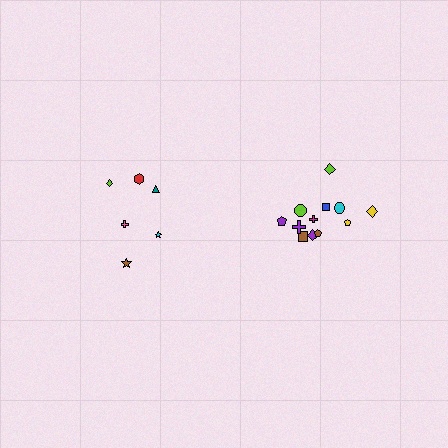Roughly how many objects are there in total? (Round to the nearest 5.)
Roughly 20 objects in total.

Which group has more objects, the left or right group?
The right group.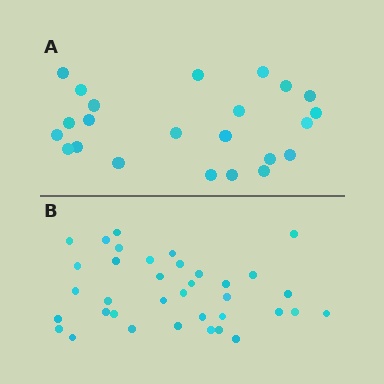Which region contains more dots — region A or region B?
Region B (the bottom region) has more dots.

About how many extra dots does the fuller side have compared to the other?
Region B has approximately 15 more dots than region A.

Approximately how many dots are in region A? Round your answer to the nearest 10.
About 20 dots. (The exact count is 23, which rounds to 20.)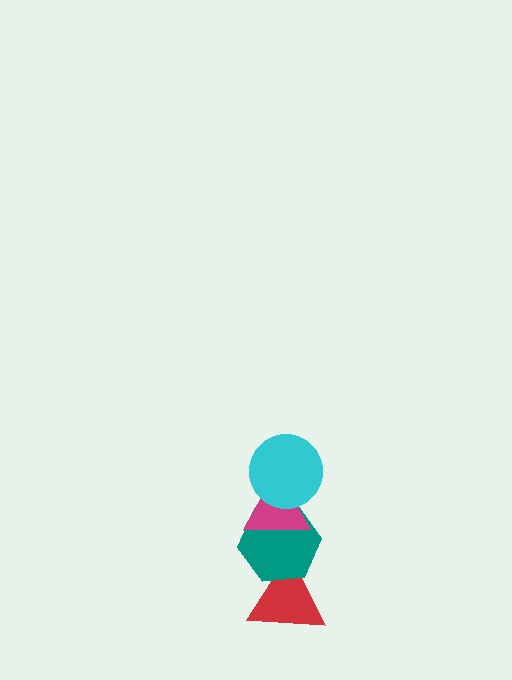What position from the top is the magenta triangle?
The magenta triangle is 2nd from the top.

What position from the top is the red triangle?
The red triangle is 4th from the top.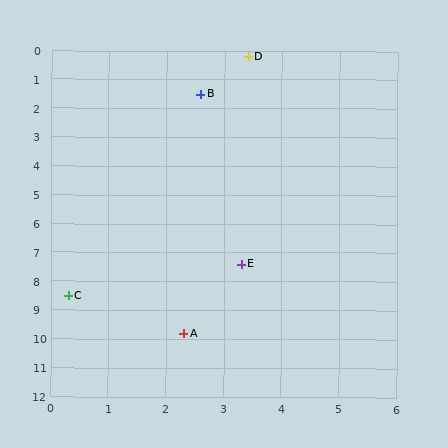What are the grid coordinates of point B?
Point B is at approximately (2.6, 1.5).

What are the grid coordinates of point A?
Point A is at approximately (2.3, 9.8).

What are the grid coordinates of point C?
Point C is at approximately (0.3, 8.5).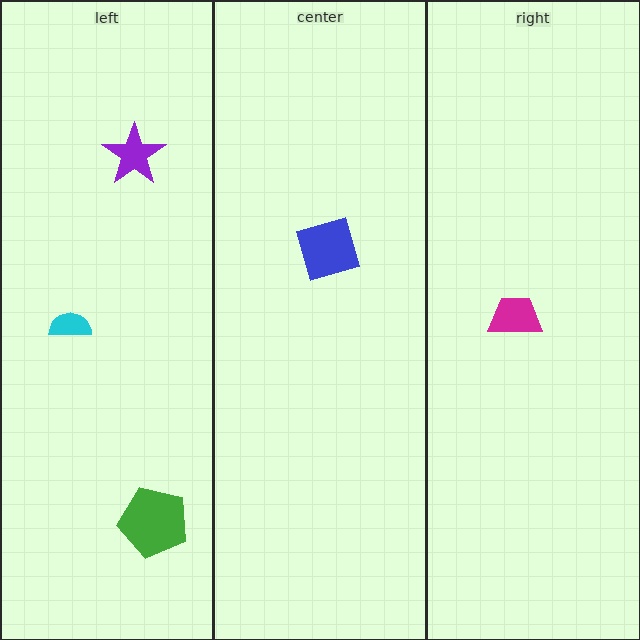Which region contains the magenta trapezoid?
The right region.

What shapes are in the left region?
The cyan semicircle, the green pentagon, the purple star.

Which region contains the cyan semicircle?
The left region.